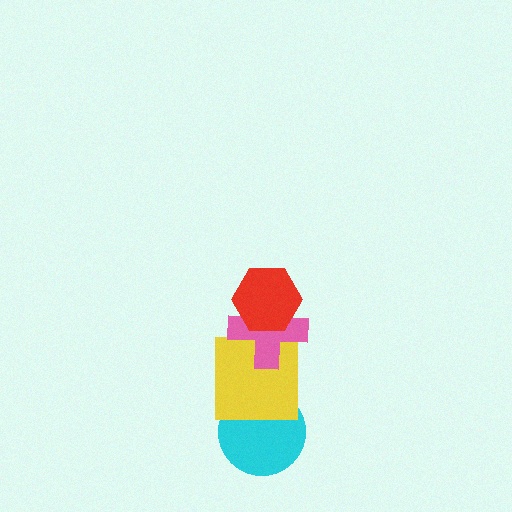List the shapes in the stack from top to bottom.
From top to bottom: the red hexagon, the pink cross, the yellow square, the cyan circle.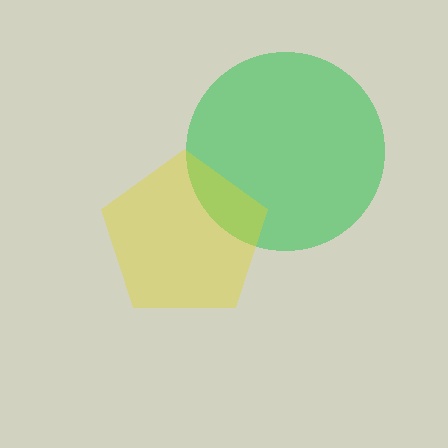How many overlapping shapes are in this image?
There are 2 overlapping shapes in the image.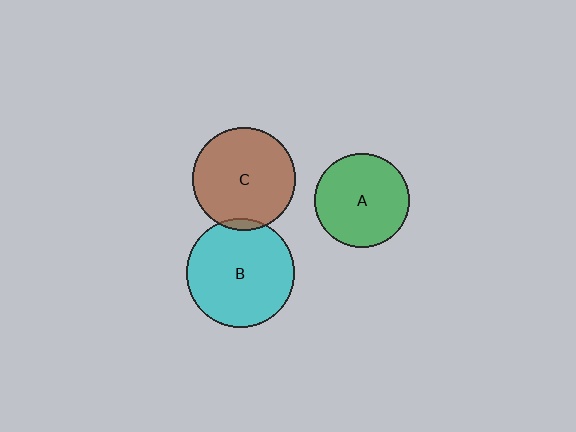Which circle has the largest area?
Circle B (cyan).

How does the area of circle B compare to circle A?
Approximately 1.3 times.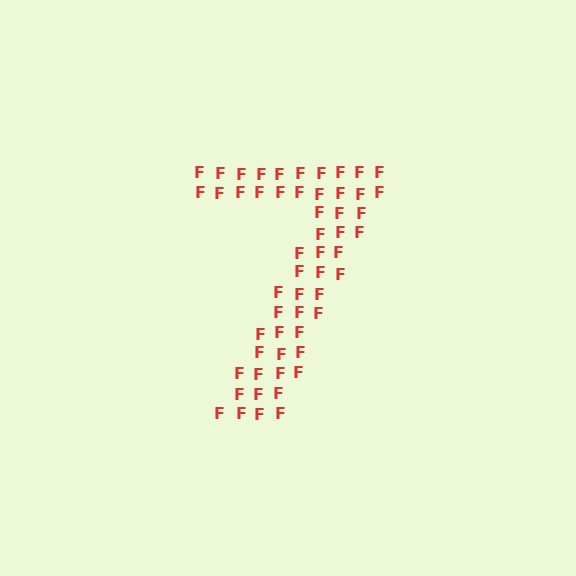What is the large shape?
The large shape is the digit 7.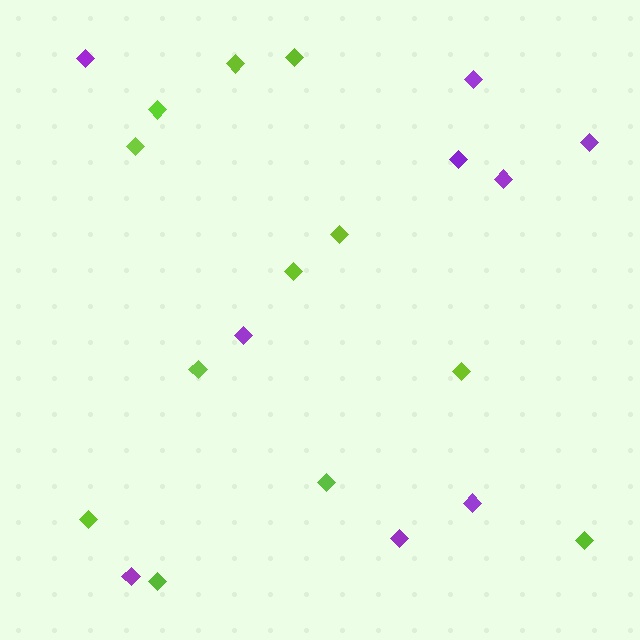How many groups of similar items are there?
There are 2 groups: one group of lime diamonds (12) and one group of purple diamonds (9).